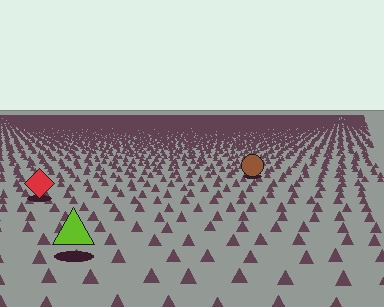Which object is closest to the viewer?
The lime triangle is closest. The texture marks near it are larger and more spread out.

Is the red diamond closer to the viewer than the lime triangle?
No. The lime triangle is closer — you can tell from the texture gradient: the ground texture is coarser near it.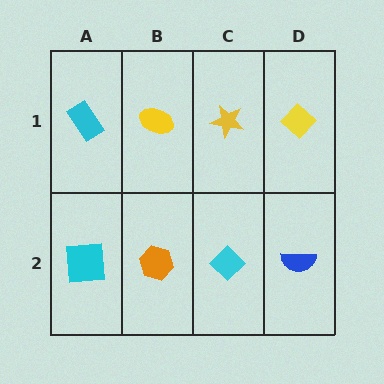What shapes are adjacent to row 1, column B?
An orange hexagon (row 2, column B), a cyan rectangle (row 1, column A), a yellow star (row 1, column C).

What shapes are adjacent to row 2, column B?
A yellow ellipse (row 1, column B), a cyan square (row 2, column A), a cyan diamond (row 2, column C).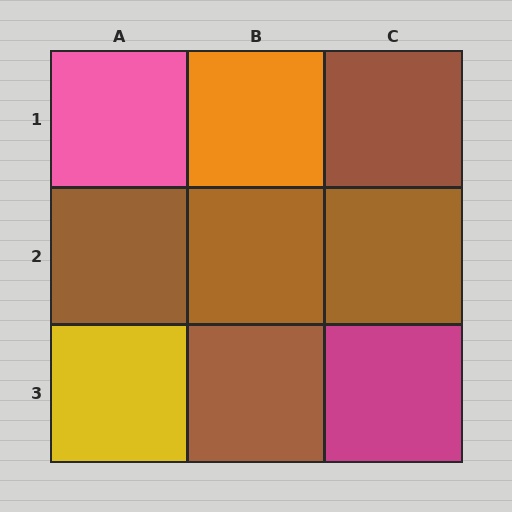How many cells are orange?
1 cell is orange.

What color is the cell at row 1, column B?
Orange.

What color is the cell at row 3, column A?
Yellow.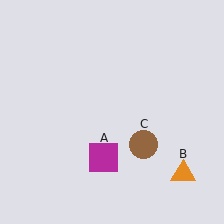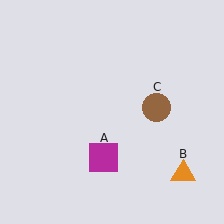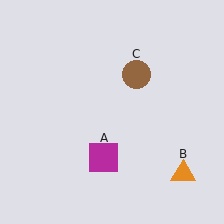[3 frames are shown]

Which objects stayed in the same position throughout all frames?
Magenta square (object A) and orange triangle (object B) remained stationary.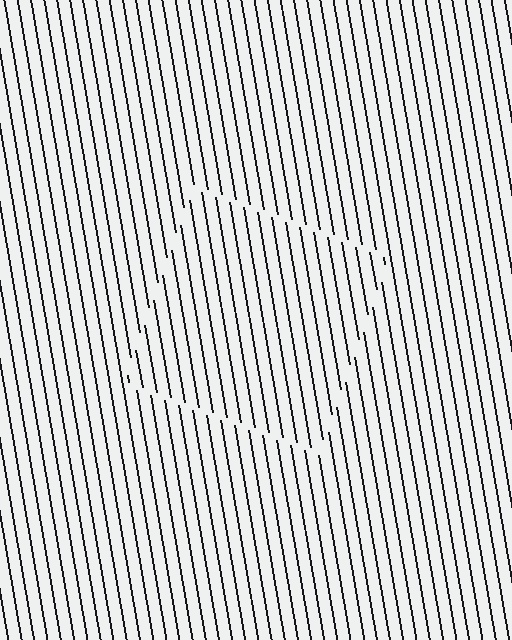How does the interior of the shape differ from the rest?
The interior of the shape contains the same grating, shifted by half a period — the contour is defined by the phase discontinuity where line-ends from the inner and outer gratings abut.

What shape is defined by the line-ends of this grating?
An illusory square. The interior of the shape contains the same grating, shifted by half a period — the contour is defined by the phase discontinuity where line-ends from the inner and outer gratings abut.